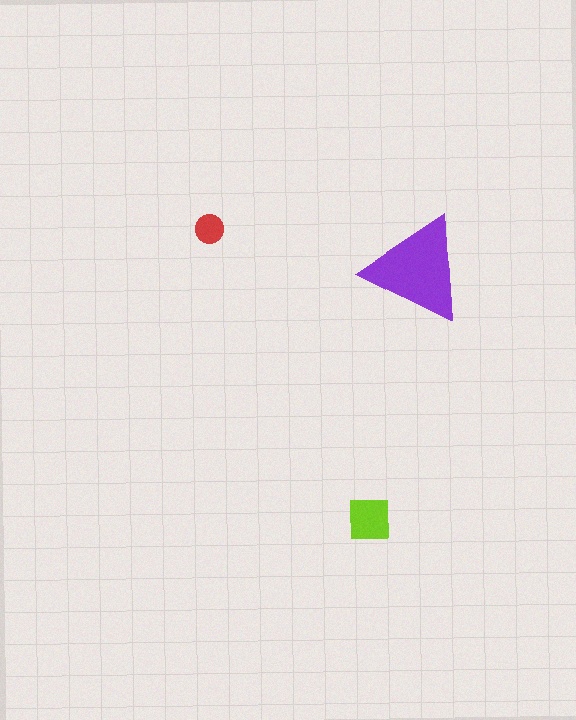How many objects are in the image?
There are 3 objects in the image.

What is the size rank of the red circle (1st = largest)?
3rd.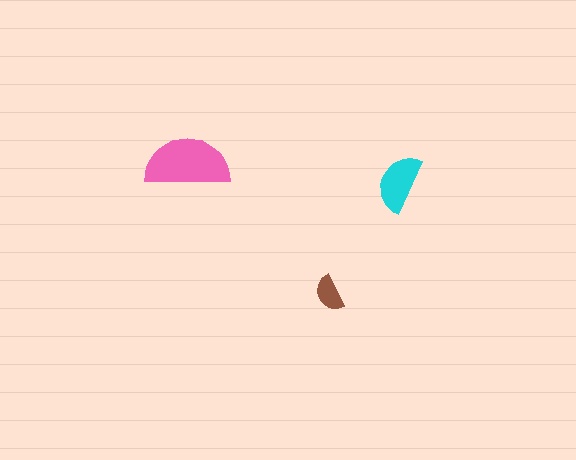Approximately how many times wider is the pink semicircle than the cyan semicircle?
About 1.5 times wider.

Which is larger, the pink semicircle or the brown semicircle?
The pink one.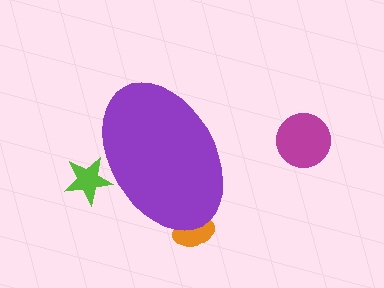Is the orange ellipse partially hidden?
Yes, the orange ellipse is partially hidden behind the purple ellipse.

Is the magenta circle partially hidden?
No, the magenta circle is fully visible.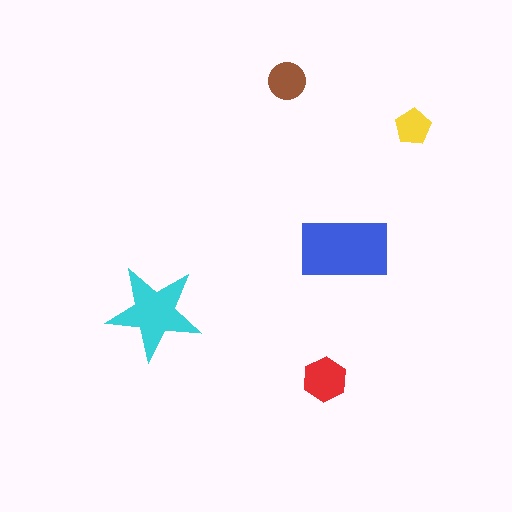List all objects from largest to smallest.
The blue rectangle, the cyan star, the red hexagon, the brown circle, the yellow pentagon.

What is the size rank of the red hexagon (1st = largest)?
3rd.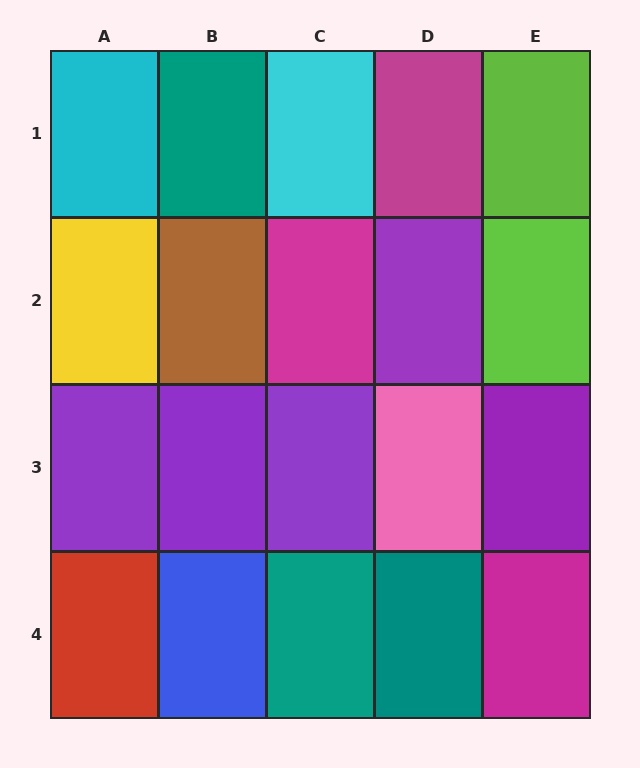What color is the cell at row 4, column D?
Teal.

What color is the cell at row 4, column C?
Teal.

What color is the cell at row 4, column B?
Blue.